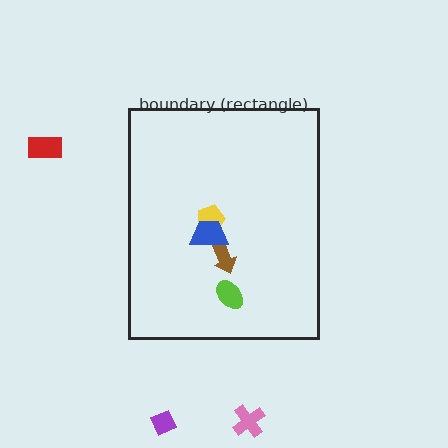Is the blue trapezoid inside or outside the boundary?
Inside.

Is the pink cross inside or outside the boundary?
Outside.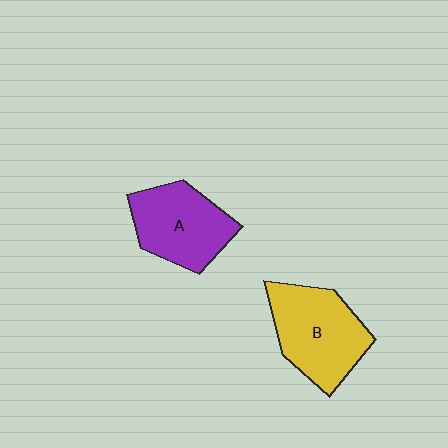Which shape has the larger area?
Shape B (yellow).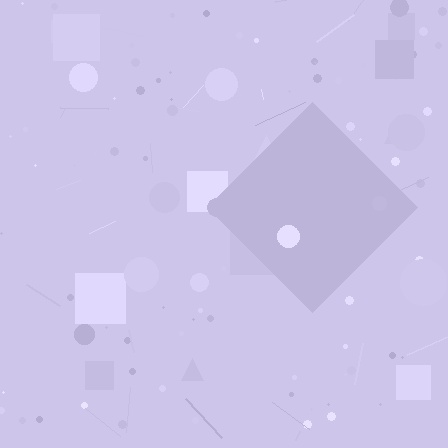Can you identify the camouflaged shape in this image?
The camouflaged shape is a diamond.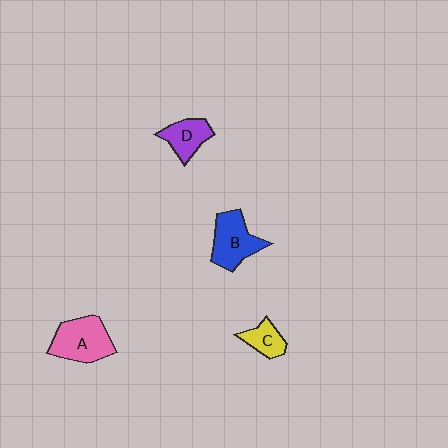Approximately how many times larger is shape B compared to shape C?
Approximately 1.8 times.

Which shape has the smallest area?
Shape C (yellow).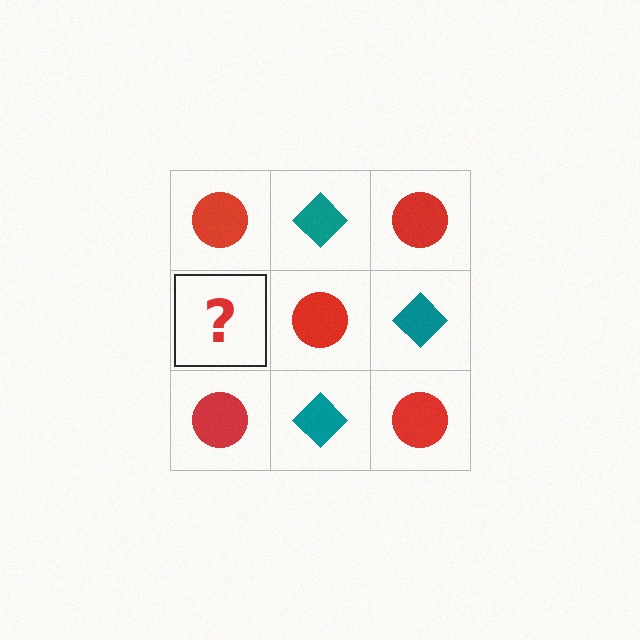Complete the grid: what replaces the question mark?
The question mark should be replaced with a teal diamond.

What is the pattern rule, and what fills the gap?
The rule is that it alternates red circle and teal diamond in a checkerboard pattern. The gap should be filled with a teal diamond.